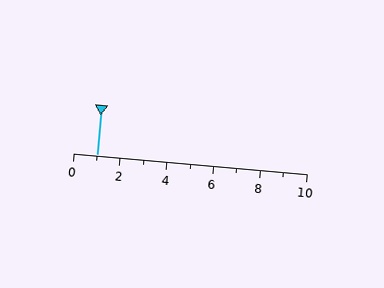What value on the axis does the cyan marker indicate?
The marker indicates approximately 1.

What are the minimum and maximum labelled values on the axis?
The axis runs from 0 to 10.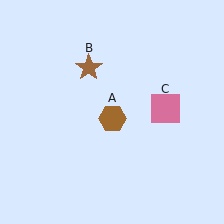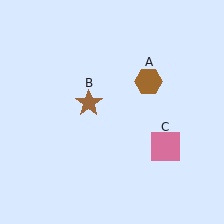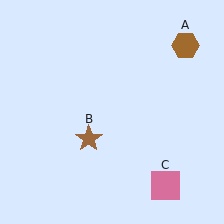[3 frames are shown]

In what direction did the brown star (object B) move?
The brown star (object B) moved down.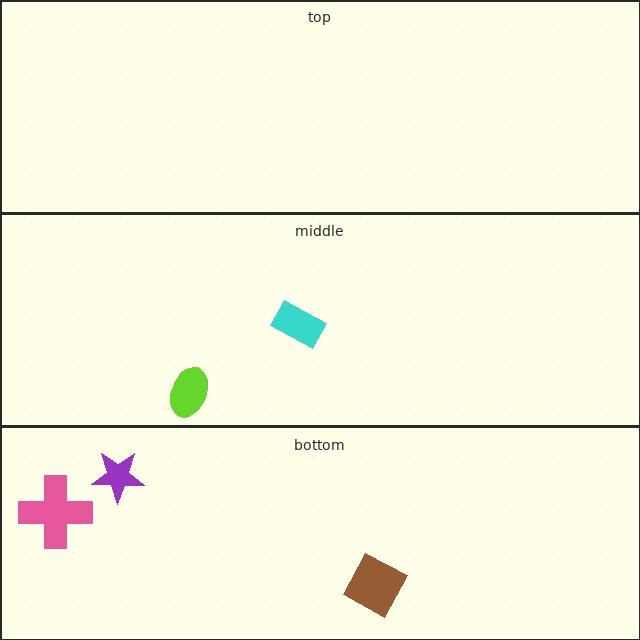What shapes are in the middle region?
The cyan rectangle, the lime ellipse.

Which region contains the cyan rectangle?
The middle region.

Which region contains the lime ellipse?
The middle region.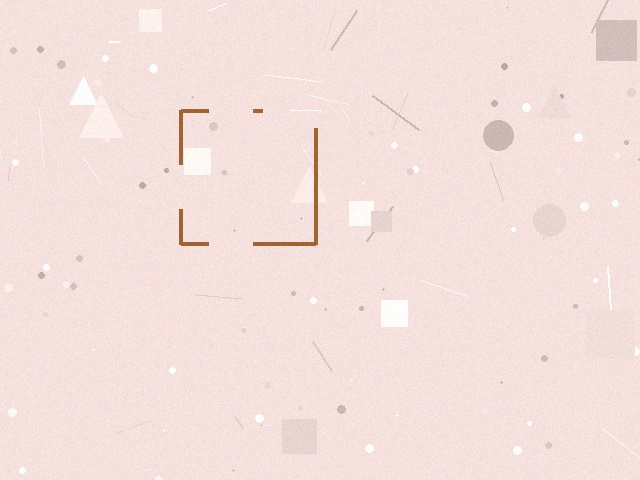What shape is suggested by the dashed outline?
The dashed outline suggests a square.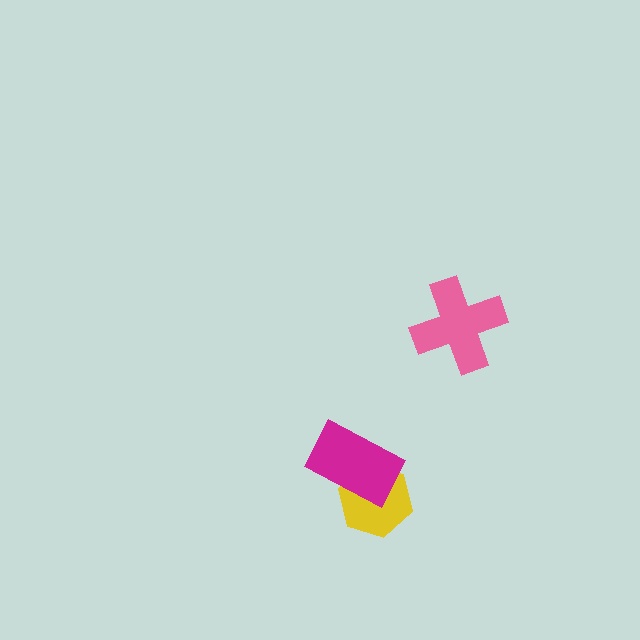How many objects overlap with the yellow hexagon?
1 object overlaps with the yellow hexagon.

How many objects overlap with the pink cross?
0 objects overlap with the pink cross.